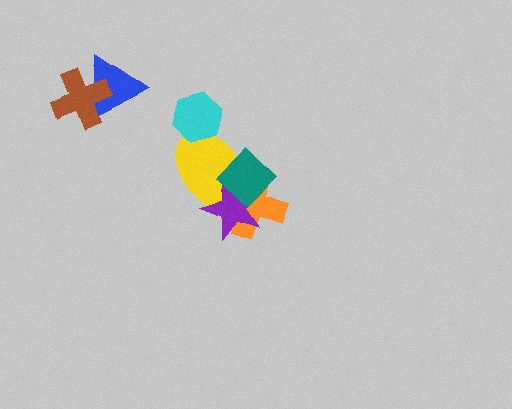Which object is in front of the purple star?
The teal diamond is in front of the purple star.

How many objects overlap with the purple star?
3 objects overlap with the purple star.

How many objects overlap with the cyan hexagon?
1 object overlaps with the cyan hexagon.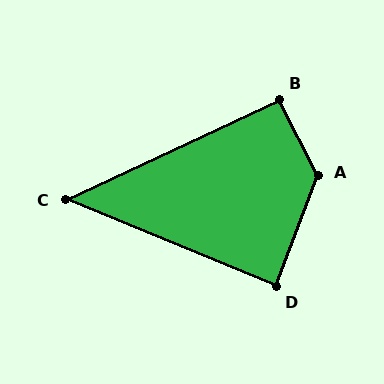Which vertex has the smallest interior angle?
C, at approximately 47 degrees.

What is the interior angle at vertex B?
Approximately 92 degrees (approximately right).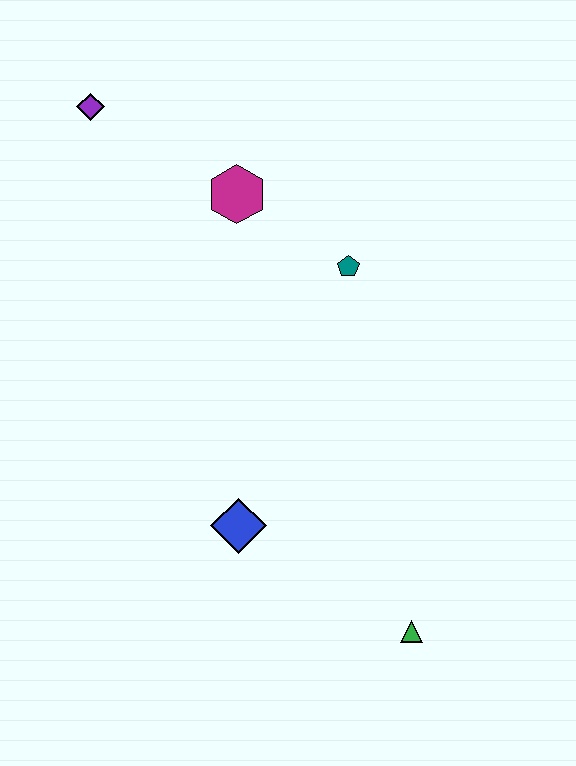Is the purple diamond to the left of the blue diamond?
Yes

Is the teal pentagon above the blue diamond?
Yes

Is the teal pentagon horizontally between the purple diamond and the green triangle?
Yes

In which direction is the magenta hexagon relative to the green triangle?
The magenta hexagon is above the green triangle.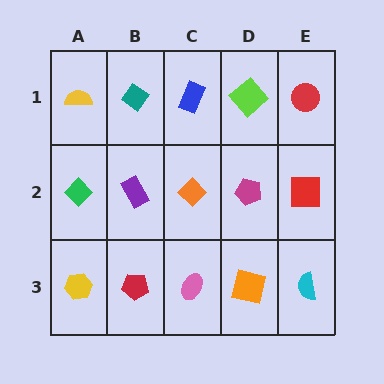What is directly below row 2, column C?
A pink ellipse.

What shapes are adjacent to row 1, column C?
An orange diamond (row 2, column C), a teal diamond (row 1, column B), a lime diamond (row 1, column D).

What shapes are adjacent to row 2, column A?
A yellow semicircle (row 1, column A), a yellow hexagon (row 3, column A), a purple rectangle (row 2, column B).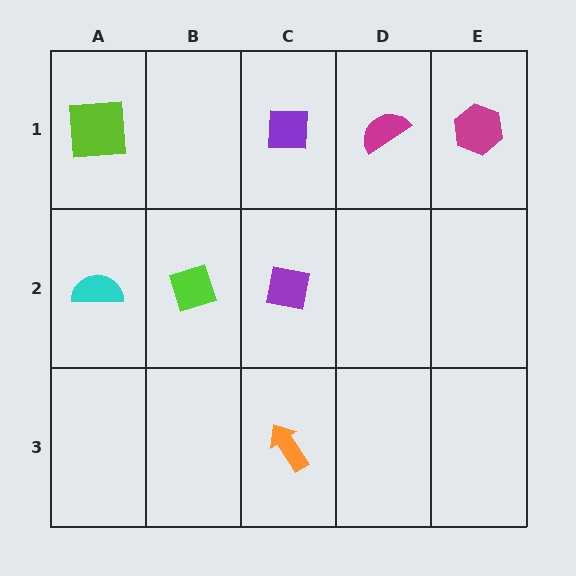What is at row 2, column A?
A cyan semicircle.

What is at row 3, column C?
An orange arrow.